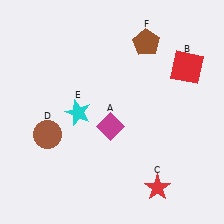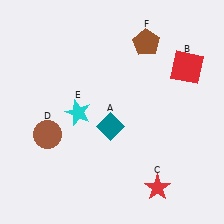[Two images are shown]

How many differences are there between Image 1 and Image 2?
There is 1 difference between the two images.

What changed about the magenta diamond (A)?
In Image 1, A is magenta. In Image 2, it changed to teal.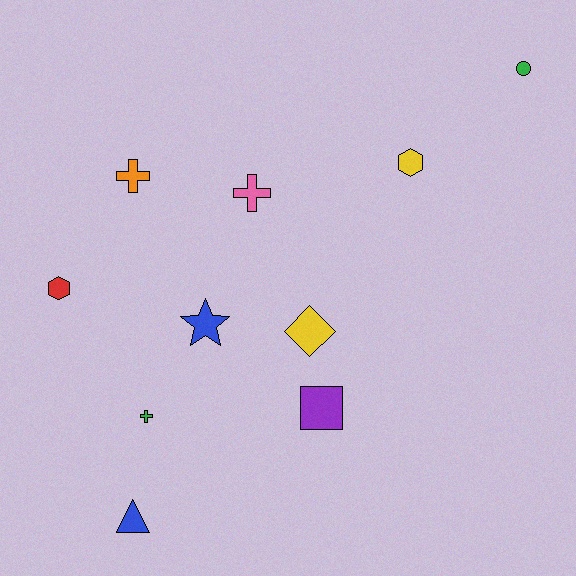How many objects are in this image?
There are 10 objects.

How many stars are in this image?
There is 1 star.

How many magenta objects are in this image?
There are no magenta objects.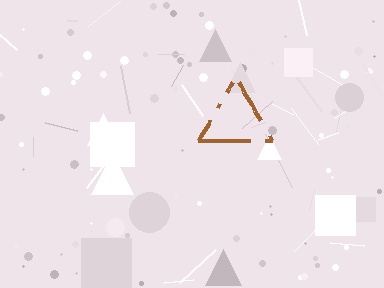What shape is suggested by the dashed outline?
The dashed outline suggests a triangle.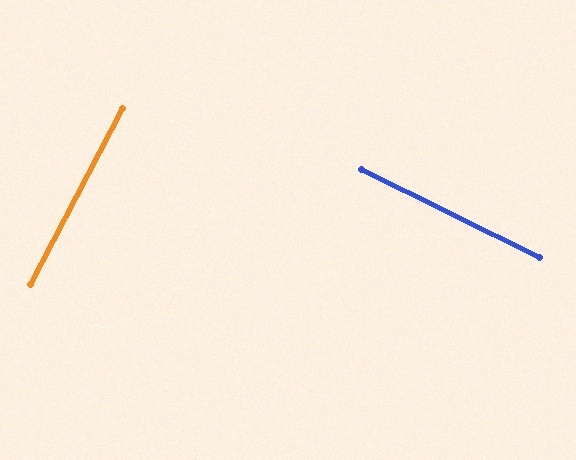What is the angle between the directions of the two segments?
Approximately 89 degrees.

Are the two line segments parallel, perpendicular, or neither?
Perpendicular — they meet at approximately 89°.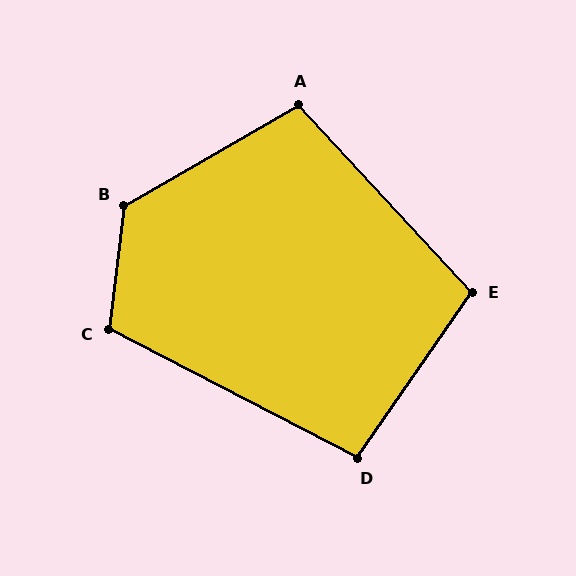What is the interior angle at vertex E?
Approximately 103 degrees (obtuse).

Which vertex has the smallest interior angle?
D, at approximately 97 degrees.